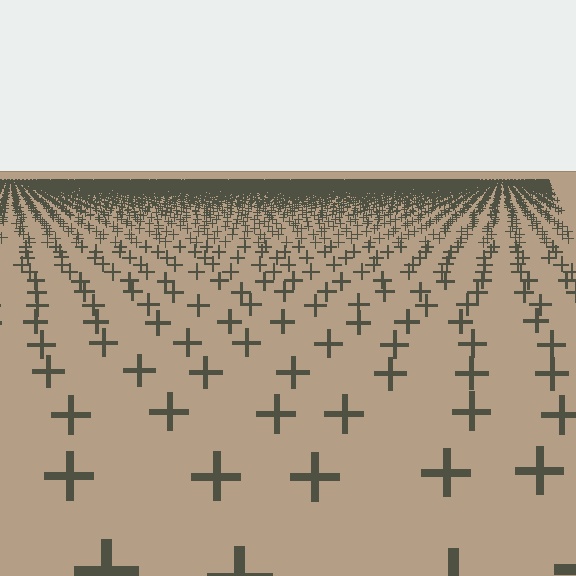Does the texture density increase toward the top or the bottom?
Density increases toward the top.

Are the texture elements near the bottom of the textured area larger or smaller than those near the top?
Larger. Near the bottom, elements are closer to the viewer and appear at a bigger on-screen size.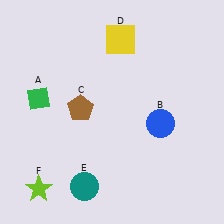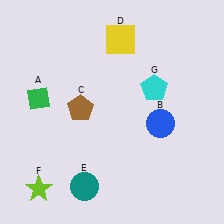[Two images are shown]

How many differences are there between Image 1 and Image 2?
There is 1 difference between the two images.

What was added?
A cyan pentagon (G) was added in Image 2.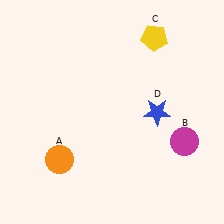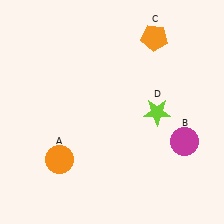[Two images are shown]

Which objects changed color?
C changed from yellow to orange. D changed from blue to lime.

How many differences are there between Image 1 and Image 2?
There are 2 differences between the two images.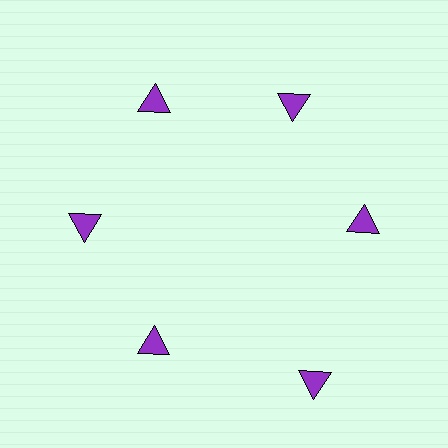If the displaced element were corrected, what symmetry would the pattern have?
It would have 6-fold rotational symmetry — the pattern would map onto itself every 60 degrees.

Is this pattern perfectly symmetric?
No. The 6 purple triangles are arranged in a ring, but one element near the 5 o'clock position is pushed outward from the center, breaking the 6-fold rotational symmetry.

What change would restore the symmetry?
The symmetry would be restored by moving it inward, back onto the ring so that all 6 triangles sit at equal angles and equal distance from the center.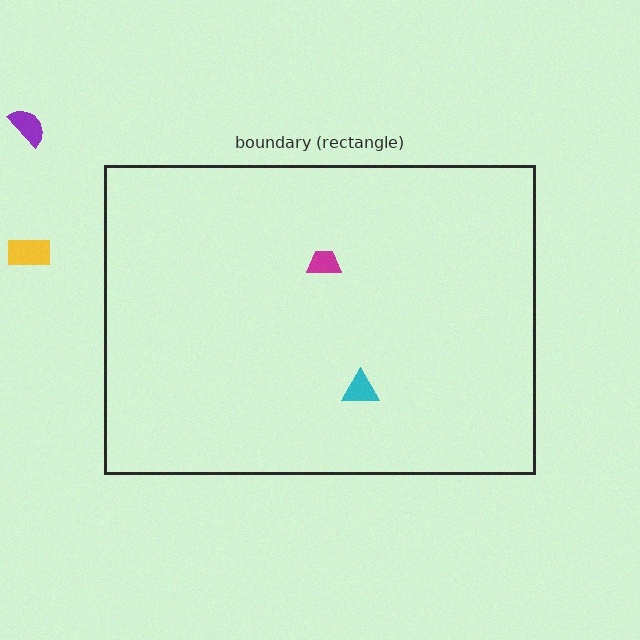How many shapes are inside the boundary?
2 inside, 2 outside.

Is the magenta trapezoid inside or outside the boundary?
Inside.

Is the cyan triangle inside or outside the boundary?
Inside.